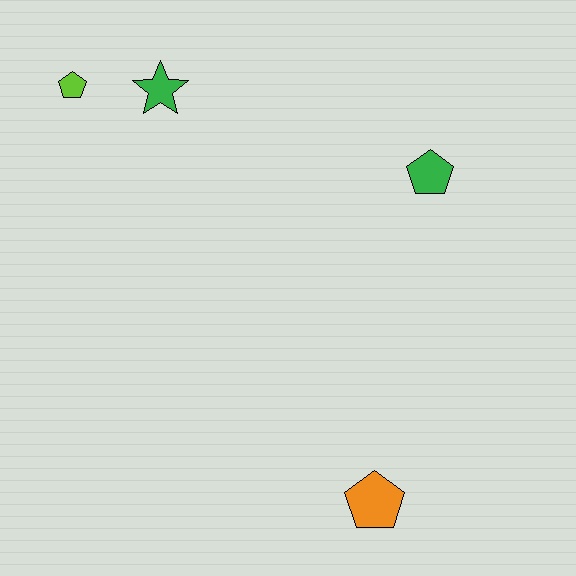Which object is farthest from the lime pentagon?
The orange pentagon is farthest from the lime pentagon.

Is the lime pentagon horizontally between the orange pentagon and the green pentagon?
No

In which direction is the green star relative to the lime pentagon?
The green star is to the right of the lime pentagon.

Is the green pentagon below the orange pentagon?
No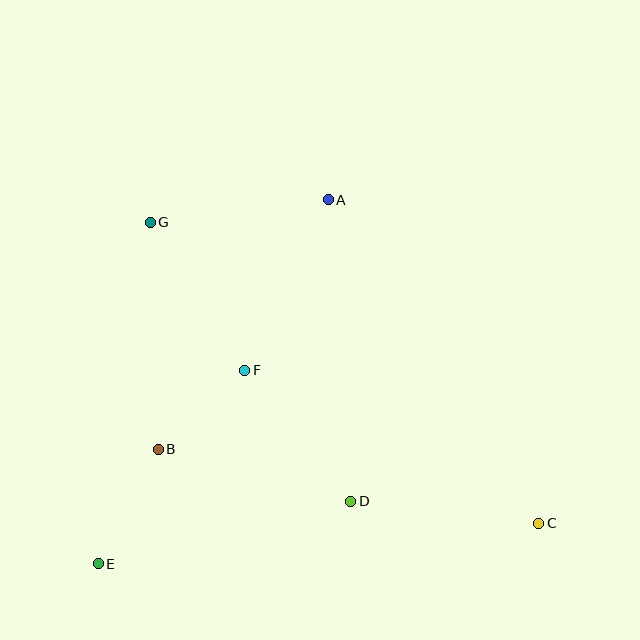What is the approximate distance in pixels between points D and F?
The distance between D and F is approximately 168 pixels.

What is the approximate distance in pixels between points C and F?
The distance between C and F is approximately 331 pixels.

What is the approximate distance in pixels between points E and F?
The distance between E and F is approximately 243 pixels.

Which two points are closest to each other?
Points B and F are closest to each other.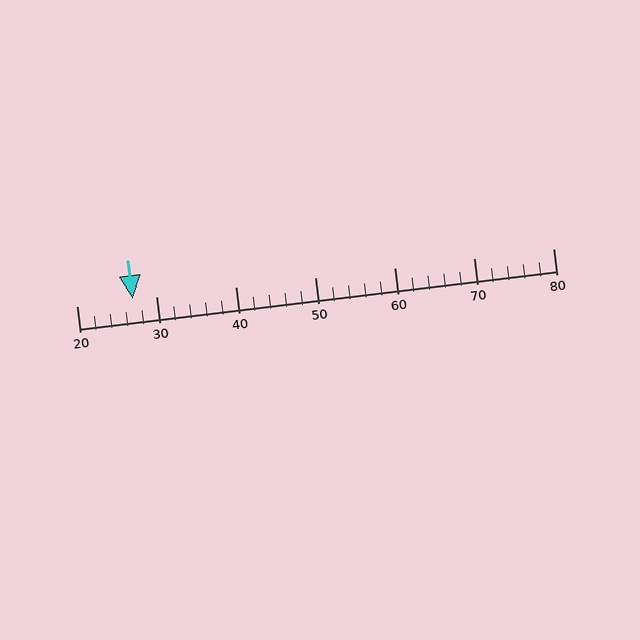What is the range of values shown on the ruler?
The ruler shows values from 20 to 80.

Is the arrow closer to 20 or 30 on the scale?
The arrow is closer to 30.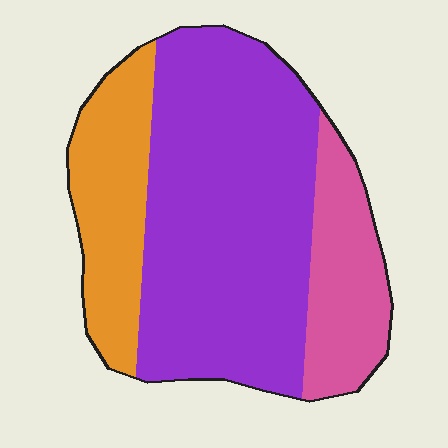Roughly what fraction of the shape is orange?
Orange covers roughly 20% of the shape.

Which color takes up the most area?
Purple, at roughly 60%.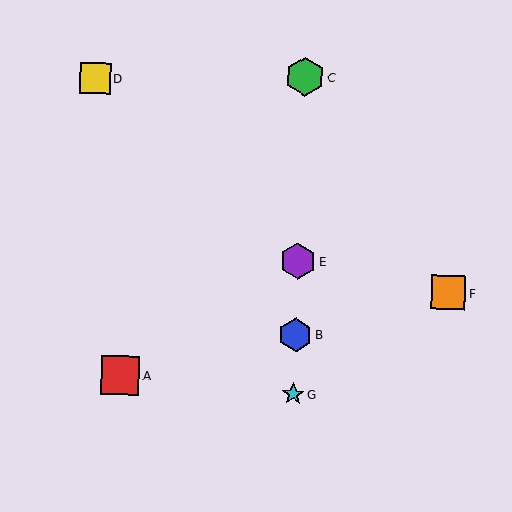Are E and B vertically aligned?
Yes, both are at x≈298.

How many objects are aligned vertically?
4 objects (B, C, E, G) are aligned vertically.